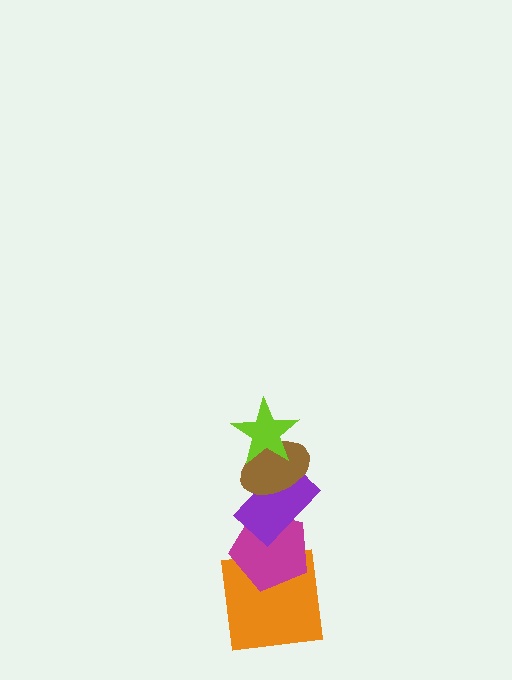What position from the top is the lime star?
The lime star is 1st from the top.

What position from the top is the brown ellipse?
The brown ellipse is 2nd from the top.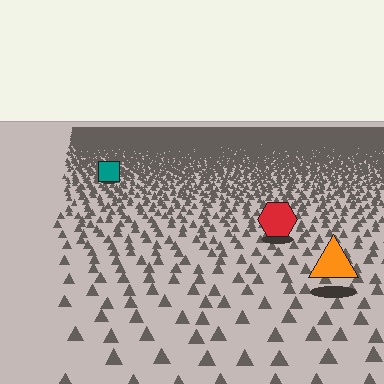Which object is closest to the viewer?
The orange triangle is closest. The texture marks near it are larger and more spread out.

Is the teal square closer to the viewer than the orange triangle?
No. The orange triangle is closer — you can tell from the texture gradient: the ground texture is coarser near it.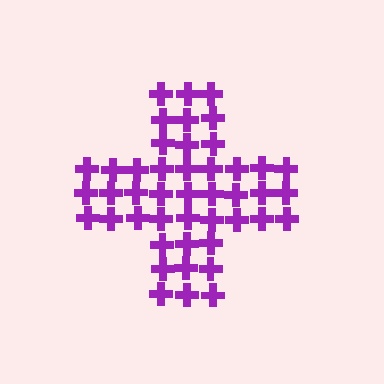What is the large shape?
The large shape is a cross.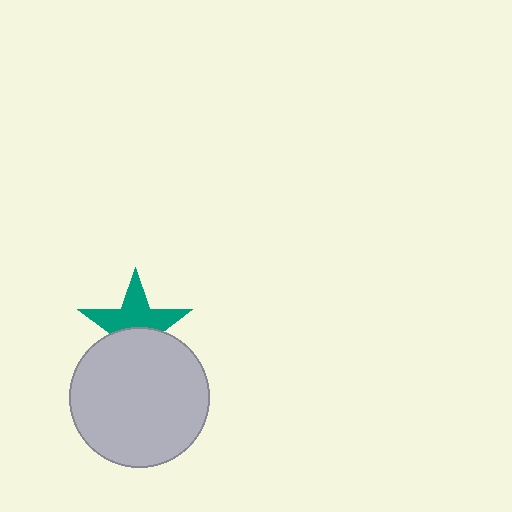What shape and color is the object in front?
The object in front is a light gray circle.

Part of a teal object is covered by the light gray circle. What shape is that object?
It is a star.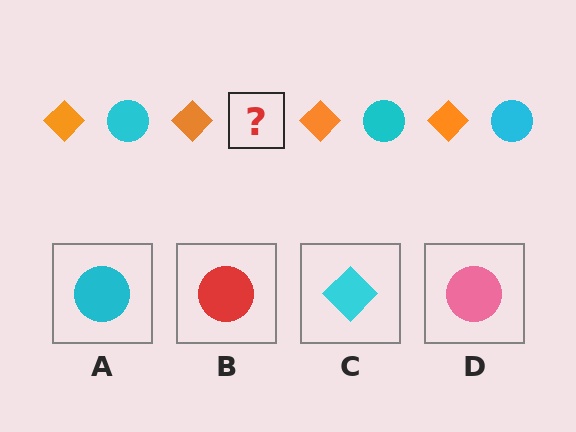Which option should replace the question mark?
Option A.